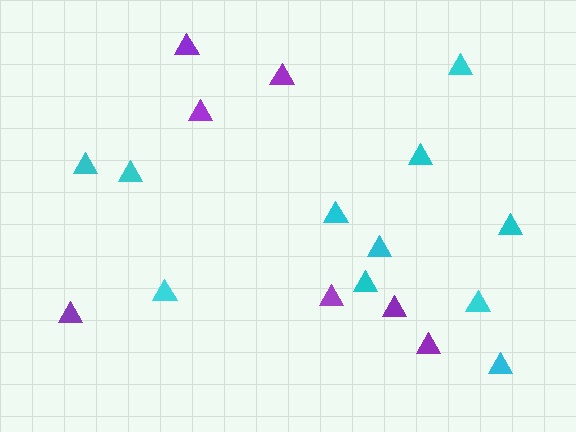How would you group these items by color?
There are 2 groups: one group of purple triangles (7) and one group of cyan triangles (11).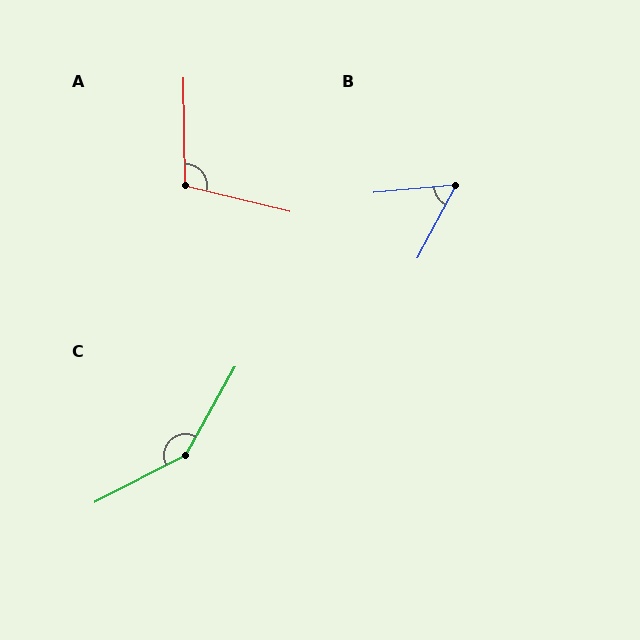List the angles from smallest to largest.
B (57°), A (105°), C (146°).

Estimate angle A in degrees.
Approximately 105 degrees.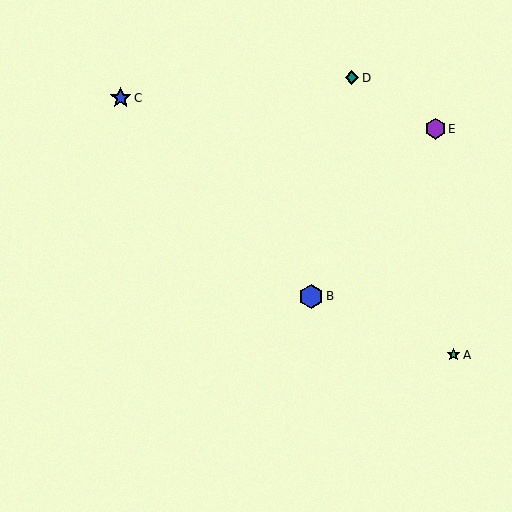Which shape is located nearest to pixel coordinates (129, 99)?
The blue star (labeled C) at (121, 98) is nearest to that location.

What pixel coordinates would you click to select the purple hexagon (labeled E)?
Click at (435, 129) to select the purple hexagon E.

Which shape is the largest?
The blue hexagon (labeled B) is the largest.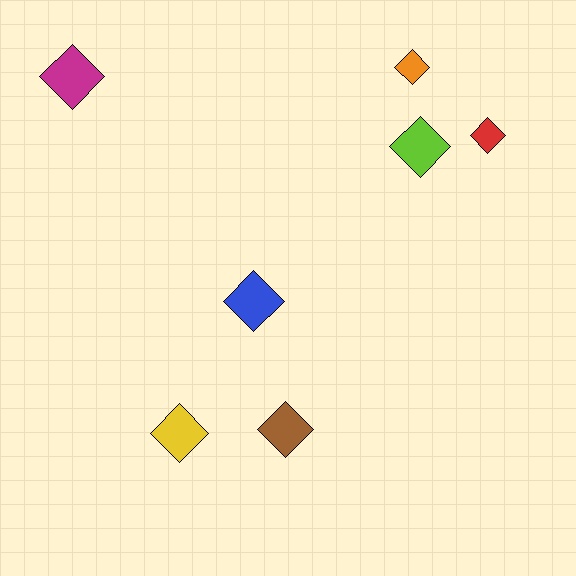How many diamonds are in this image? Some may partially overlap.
There are 7 diamonds.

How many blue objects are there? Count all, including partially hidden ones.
There is 1 blue object.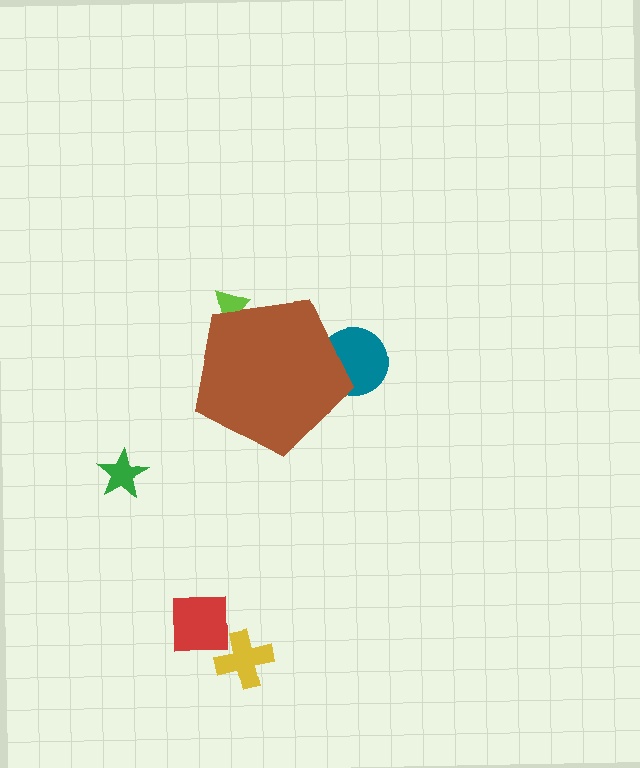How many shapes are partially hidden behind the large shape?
2 shapes are partially hidden.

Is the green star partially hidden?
No, the green star is fully visible.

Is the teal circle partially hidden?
Yes, the teal circle is partially hidden behind the brown pentagon.